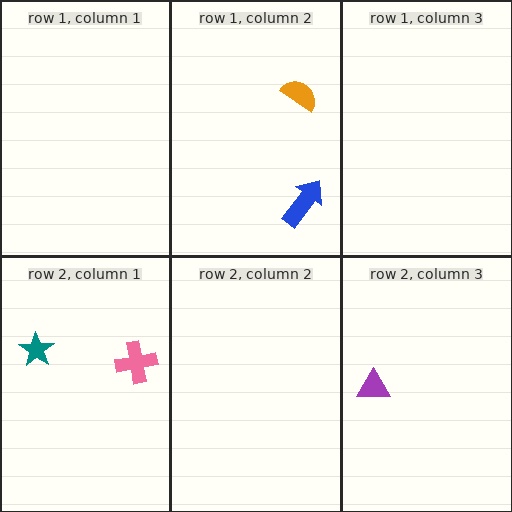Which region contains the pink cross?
The row 2, column 1 region.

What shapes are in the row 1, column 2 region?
The orange semicircle, the blue arrow.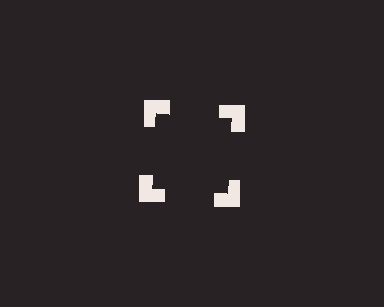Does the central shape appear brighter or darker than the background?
It typically appears slightly darker than the background, even though no actual brightness change is drawn.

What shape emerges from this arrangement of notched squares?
An illusory square — its edges are inferred from the aligned wedge cuts in the notched squares, not physically drawn.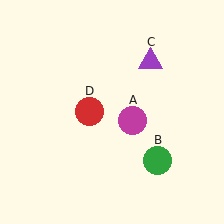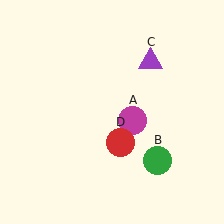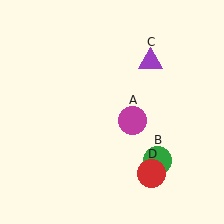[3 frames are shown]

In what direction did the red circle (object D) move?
The red circle (object D) moved down and to the right.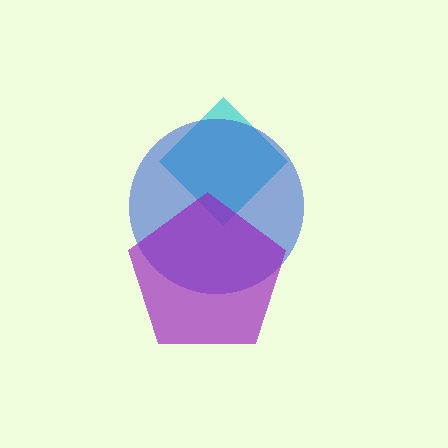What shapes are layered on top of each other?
The layered shapes are: a cyan diamond, a blue circle, a purple pentagon.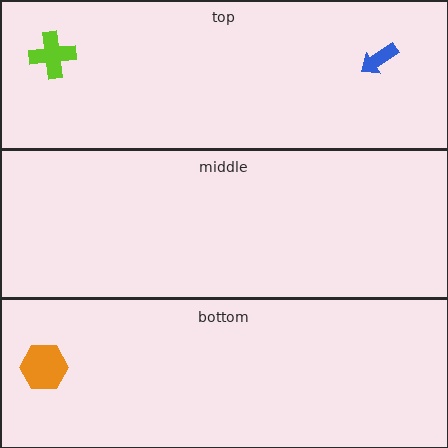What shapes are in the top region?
The lime cross, the blue arrow.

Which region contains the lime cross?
The top region.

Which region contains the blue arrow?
The top region.